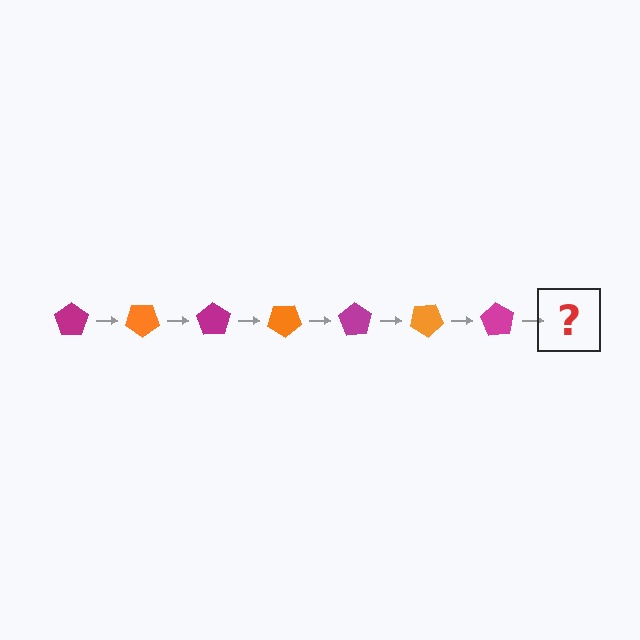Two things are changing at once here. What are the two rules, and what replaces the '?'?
The two rules are that it rotates 35 degrees each step and the color cycles through magenta and orange. The '?' should be an orange pentagon, rotated 245 degrees from the start.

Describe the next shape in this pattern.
It should be an orange pentagon, rotated 245 degrees from the start.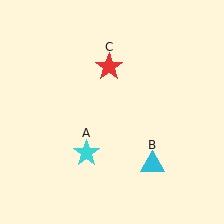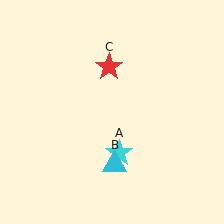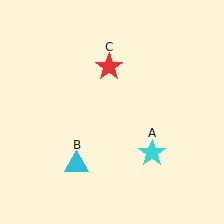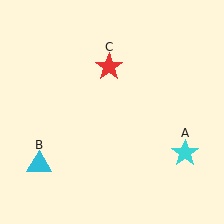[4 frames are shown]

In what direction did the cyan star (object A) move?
The cyan star (object A) moved right.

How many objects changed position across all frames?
2 objects changed position: cyan star (object A), cyan triangle (object B).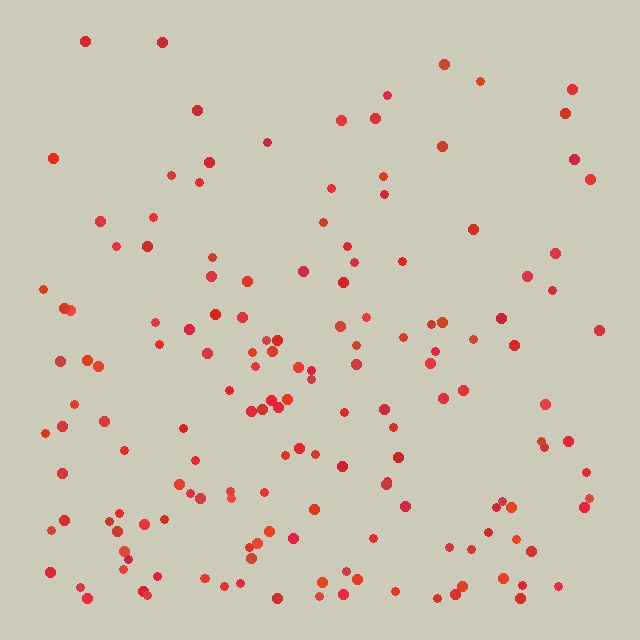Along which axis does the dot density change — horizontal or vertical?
Vertical.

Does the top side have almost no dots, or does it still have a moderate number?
Still a moderate number, just noticeably fewer than the bottom.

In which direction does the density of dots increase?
From top to bottom, with the bottom side densest.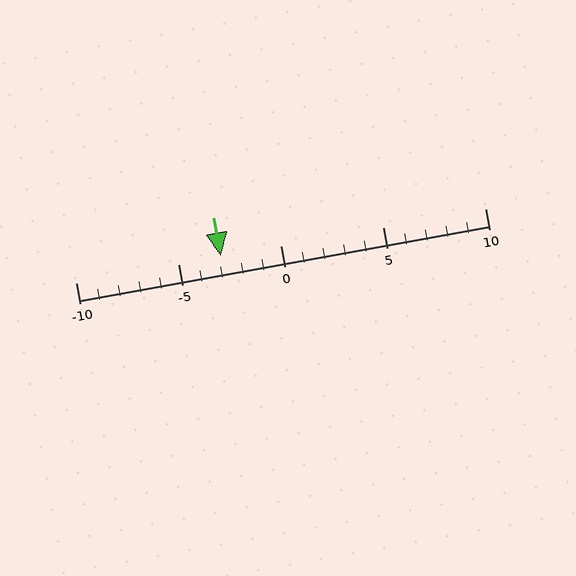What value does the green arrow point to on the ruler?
The green arrow points to approximately -3.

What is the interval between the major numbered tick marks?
The major tick marks are spaced 5 units apart.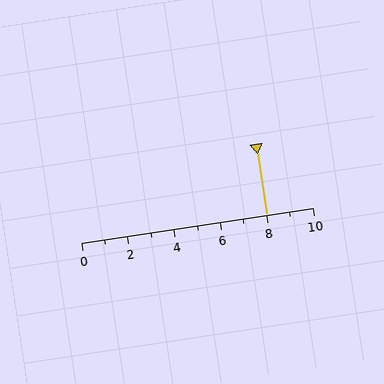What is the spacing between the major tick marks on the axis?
The major ticks are spaced 2 apart.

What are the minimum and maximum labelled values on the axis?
The axis runs from 0 to 10.